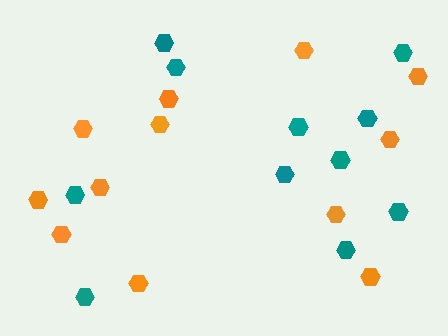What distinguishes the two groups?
There are 2 groups: one group of orange hexagons (12) and one group of teal hexagons (11).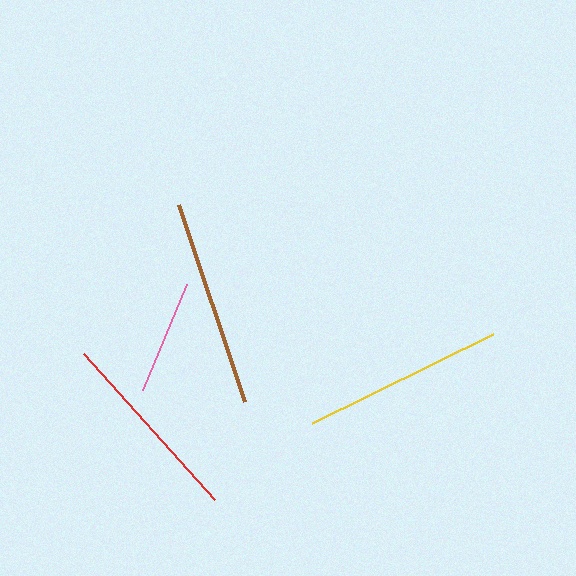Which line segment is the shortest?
The pink line is the shortest at approximately 115 pixels.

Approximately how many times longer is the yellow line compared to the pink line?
The yellow line is approximately 1.8 times the length of the pink line.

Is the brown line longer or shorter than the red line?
The brown line is longer than the red line.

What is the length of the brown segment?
The brown segment is approximately 208 pixels long.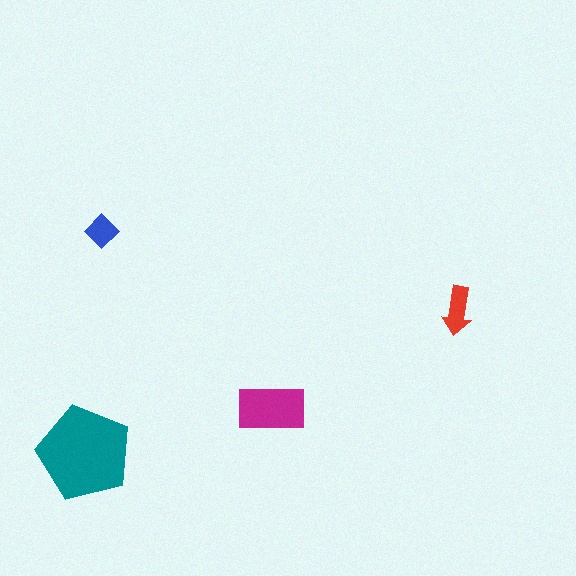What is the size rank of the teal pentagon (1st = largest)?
1st.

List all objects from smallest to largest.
The blue diamond, the red arrow, the magenta rectangle, the teal pentagon.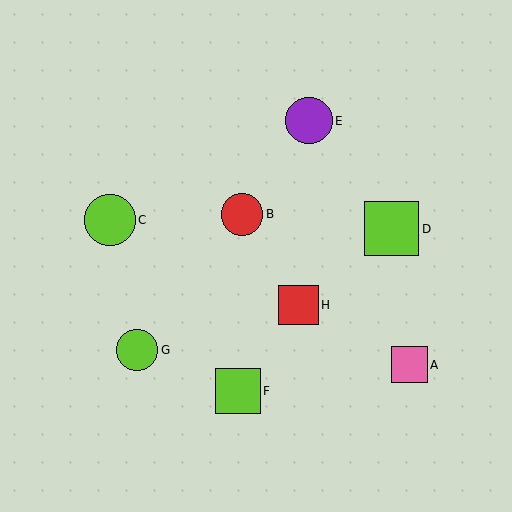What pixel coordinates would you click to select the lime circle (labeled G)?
Click at (137, 350) to select the lime circle G.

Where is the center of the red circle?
The center of the red circle is at (242, 215).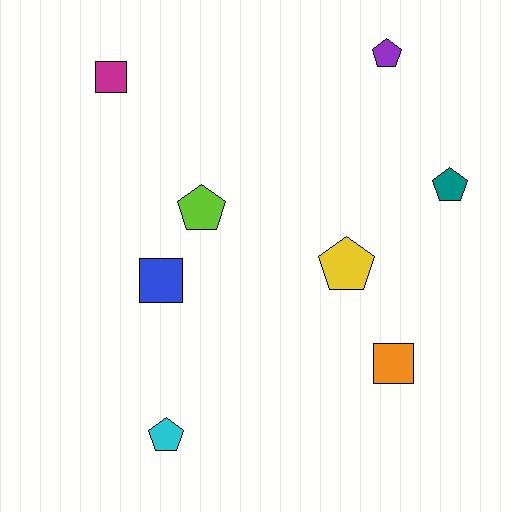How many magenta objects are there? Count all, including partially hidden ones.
There is 1 magenta object.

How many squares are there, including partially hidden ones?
There are 3 squares.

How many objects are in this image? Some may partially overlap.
There are 8 objects.